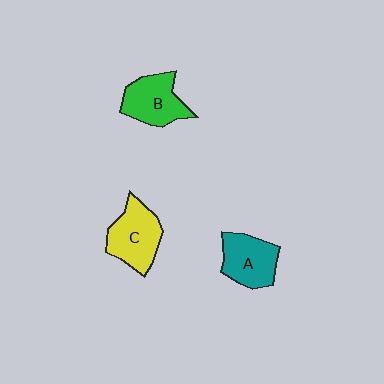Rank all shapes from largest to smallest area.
From largest to smallest: C (yellow), B (green), A (teal).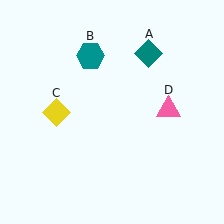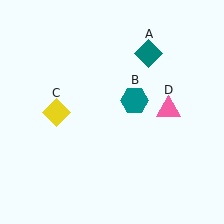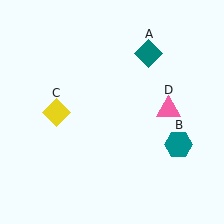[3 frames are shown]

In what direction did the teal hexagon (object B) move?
The teal hexagon (object B) moved down and to the right.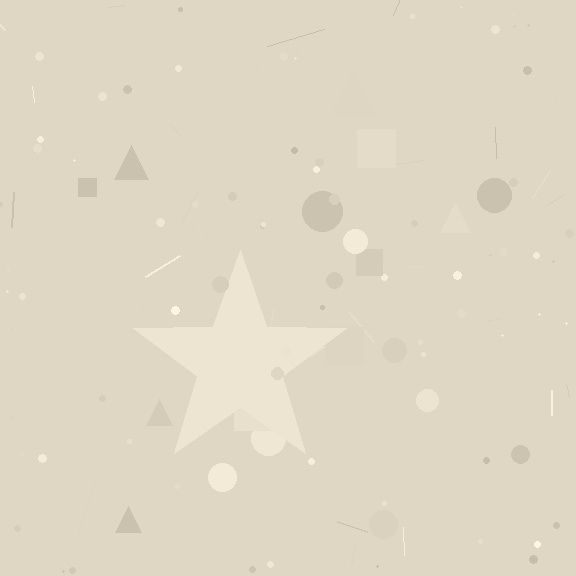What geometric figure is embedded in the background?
A star is embedded in the background.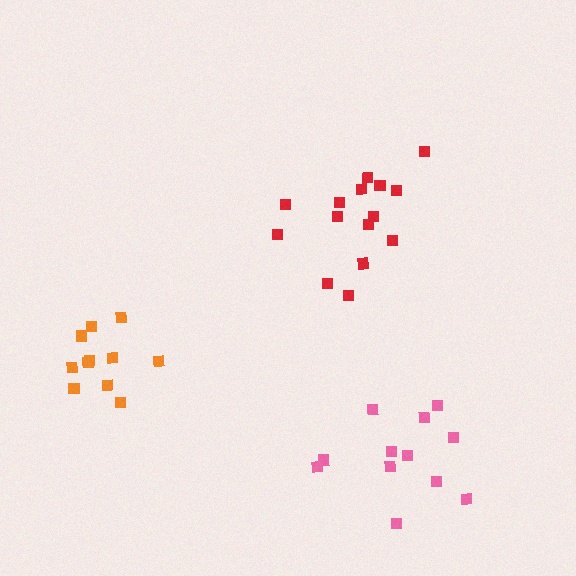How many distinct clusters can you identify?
There are 3 distinct clusters.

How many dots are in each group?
Group 1: 15 dots, Group 2: 11 dots, Group 3: 12 dots (38 total).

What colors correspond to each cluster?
The clusters are colored: red, orange, pink.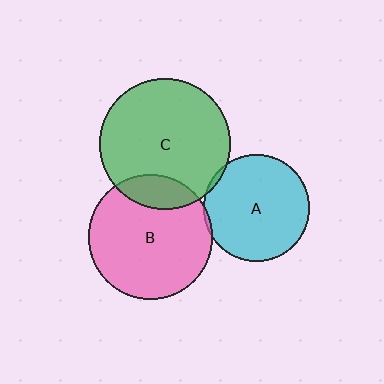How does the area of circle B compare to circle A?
Approximately 1.4 times.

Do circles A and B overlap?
Yes.